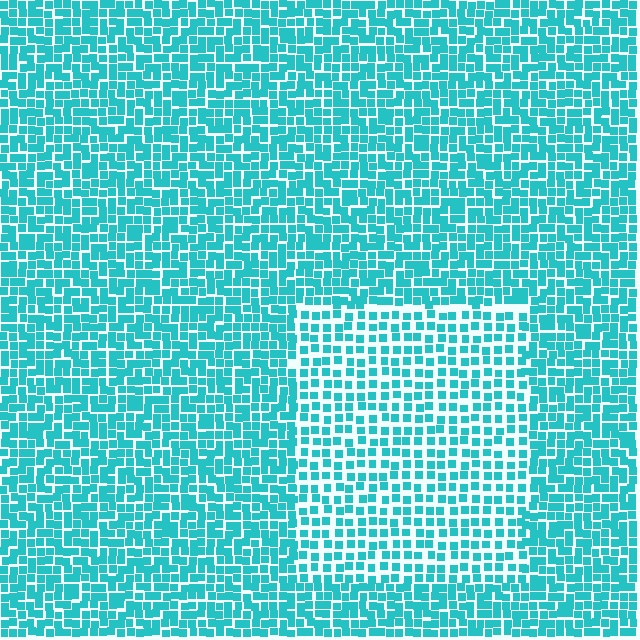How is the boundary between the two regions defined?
The boundary is defined by a change in element density (approximately 1.6x ratio). All elements are the same color, size, and shape.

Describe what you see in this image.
The image contains small cyan elements arranged at two different densities. A rectangle-shaped region is visible where the elements are less densely packed than the surrounding area.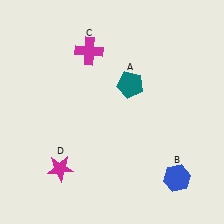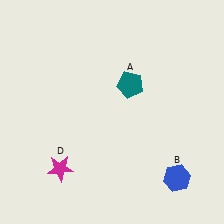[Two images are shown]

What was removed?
The magenta cross (C) was removed in Image 2.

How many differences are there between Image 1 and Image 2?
There is 1 difference between the two images.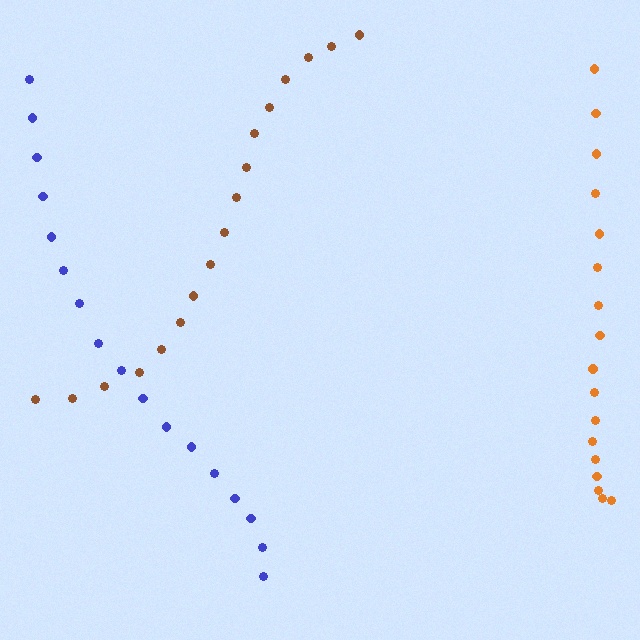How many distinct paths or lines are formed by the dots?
There are 3 distinct paths.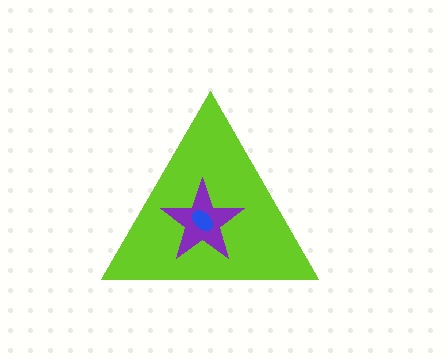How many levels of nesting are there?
3.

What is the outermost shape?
The lime triangle.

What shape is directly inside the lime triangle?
The purple star.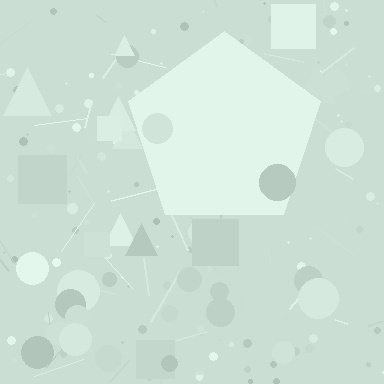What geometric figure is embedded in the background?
A pentagon is embedded in the background.